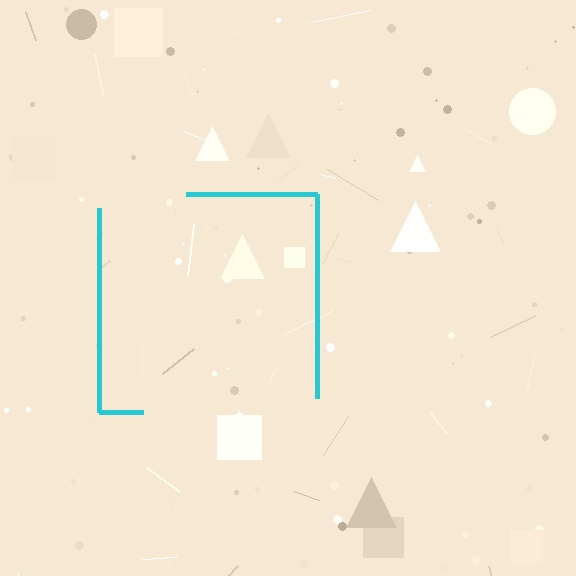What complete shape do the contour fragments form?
The contour fragments form a square.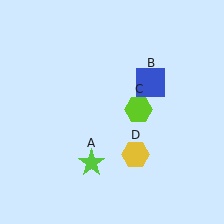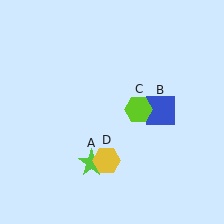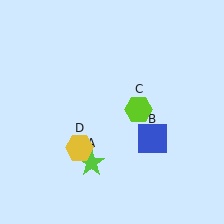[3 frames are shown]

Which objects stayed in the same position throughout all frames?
Lime star (object A) and lime hexagon (object C) remained stationary.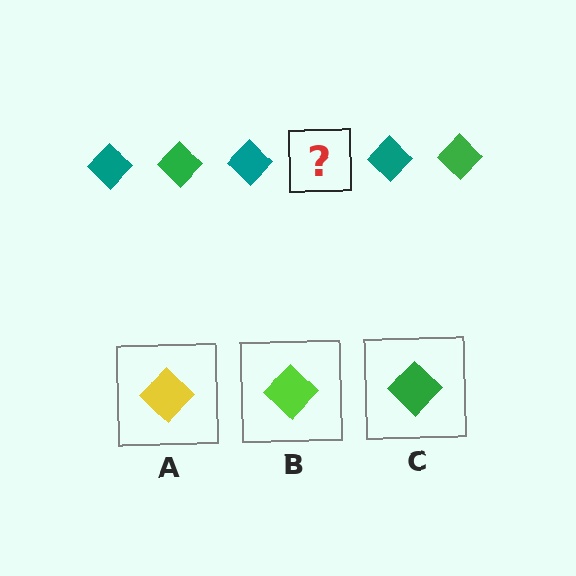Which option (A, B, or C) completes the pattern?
C.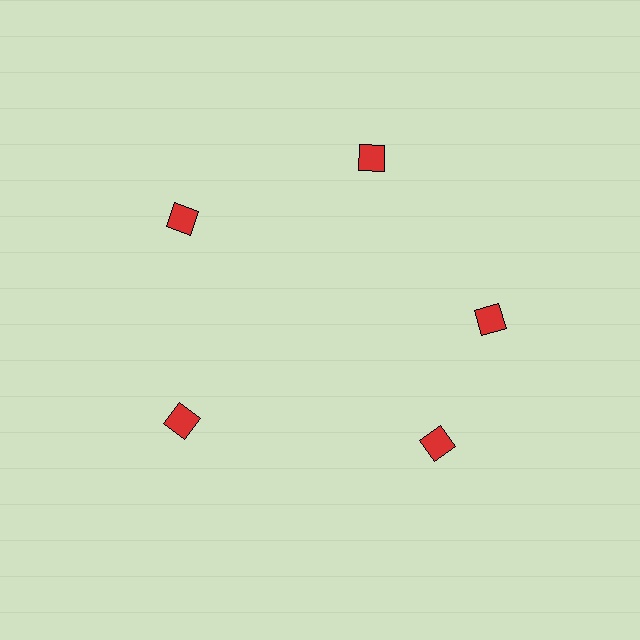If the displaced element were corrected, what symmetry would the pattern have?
It would have 5-fold rotational symmetry — the pattern would map onto itself every 72 degrees.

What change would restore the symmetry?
The symmetry would be restored by rotating it back into even spacing with its neighbors so that all 5 diamonds sit at equal angles and equal distance from the center.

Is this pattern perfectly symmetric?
No. The 5 red diamonds are arranged in a ring, but one element near the 5 o'clock position is rotated out of alignment along the ring, breaking the 5-fold rotational symmetry.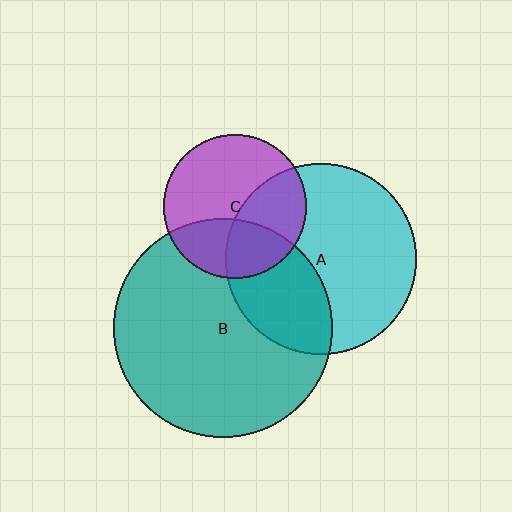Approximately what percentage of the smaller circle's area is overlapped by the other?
Approximately 30%.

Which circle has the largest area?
Circle B (teal).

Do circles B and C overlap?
Yes.